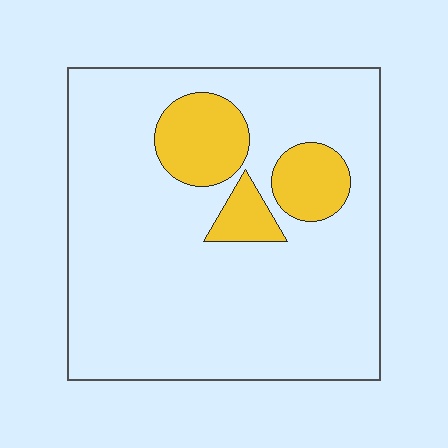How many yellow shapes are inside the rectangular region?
3.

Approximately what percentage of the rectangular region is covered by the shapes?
Approximately 15%.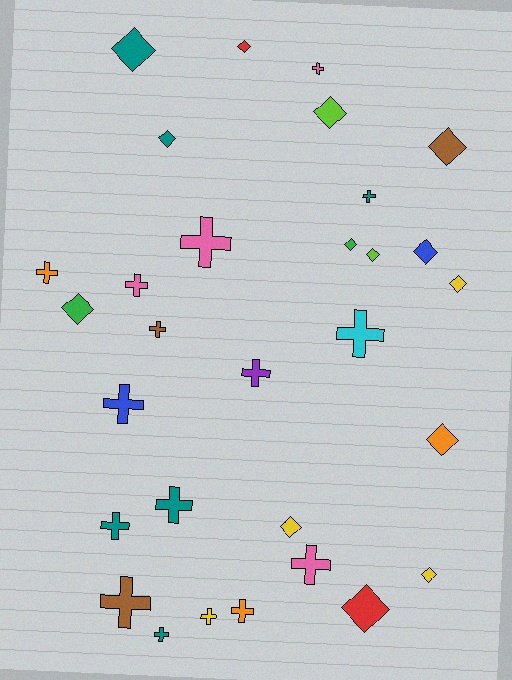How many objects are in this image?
There are 30 objects.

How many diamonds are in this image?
There are 14 diamonds.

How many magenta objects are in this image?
There are no magenta objects.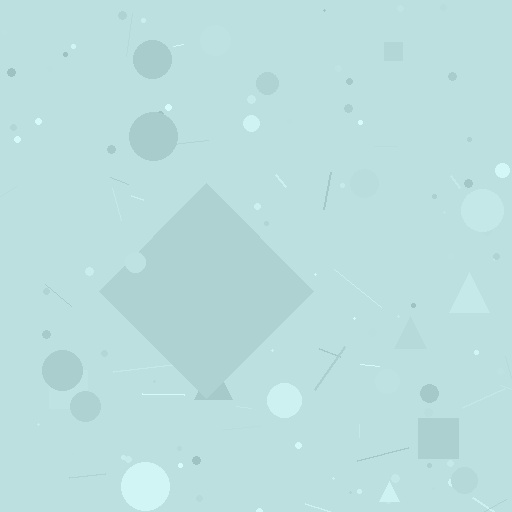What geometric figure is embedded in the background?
A diamond is embedded in the background.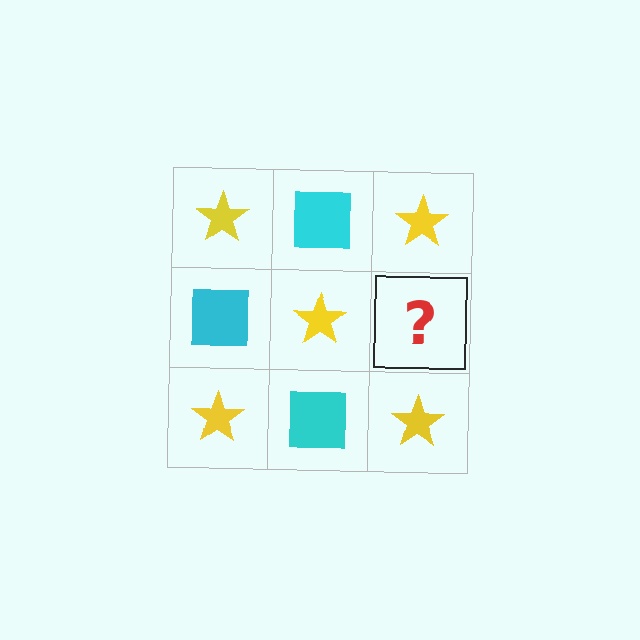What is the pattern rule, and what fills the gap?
The rule is that it alternates yellow star and cyan square in a checkerboard pattern. The gap should be filled with a cyan square.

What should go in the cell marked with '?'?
The missing cell should contain a cyan square.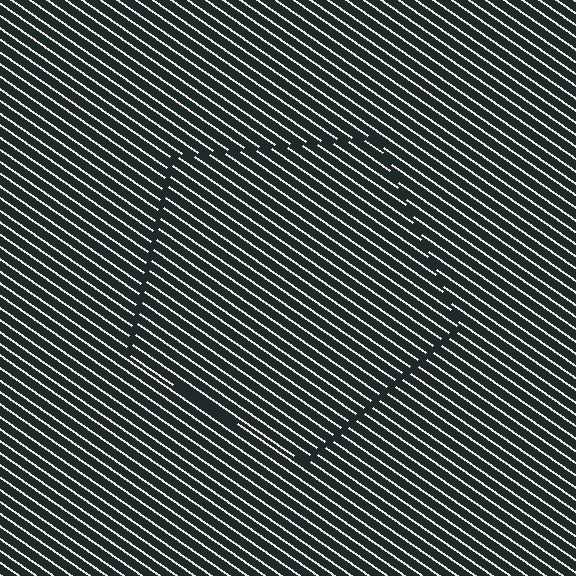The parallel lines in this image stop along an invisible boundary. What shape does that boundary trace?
An illusory pentagon. The interior of the shape contains the same grating, shifted by half a period — the contour is defined by the phase discontinuity where line-ends from the inner and outer gratings abut.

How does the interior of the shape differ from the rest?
The interior of the shape contains the same grating, shifted by half a period — the contour is defined by the phase discontinuity where line-ends from the inner and outer gratings abut.